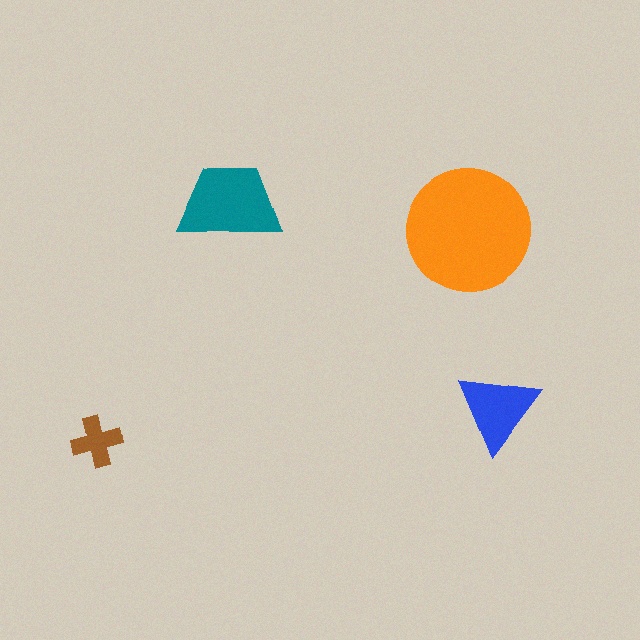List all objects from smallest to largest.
The brown cross, the blue triangle, the teal trapezoid, the orange circle.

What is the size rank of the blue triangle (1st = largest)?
3rd.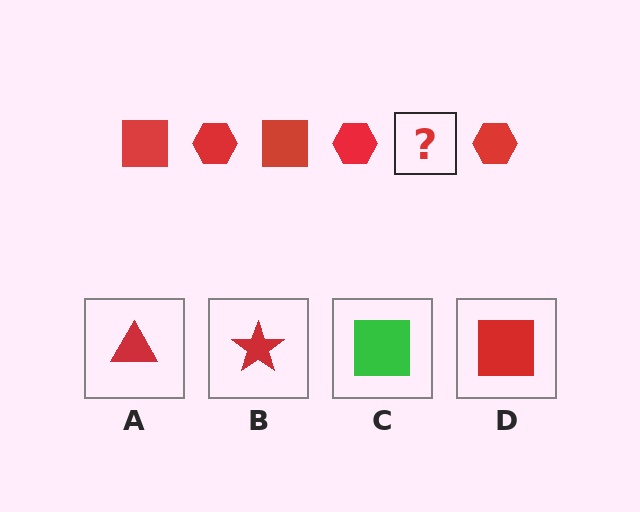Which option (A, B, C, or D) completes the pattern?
D.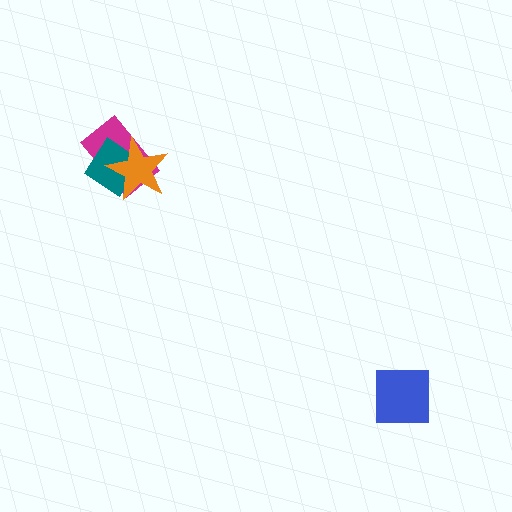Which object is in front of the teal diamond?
The orange star is in front of the teal diamond.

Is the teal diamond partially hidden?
Yes, it is partially covered by another shape.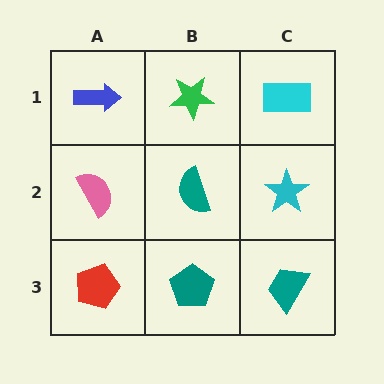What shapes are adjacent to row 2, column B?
A green star (row 1, column B), a teal pentagon (row 3, column B), a pink semicircle (row 2, column A), a cyan star (row 2, column C).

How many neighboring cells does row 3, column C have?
2.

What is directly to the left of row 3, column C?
A teal pentagon.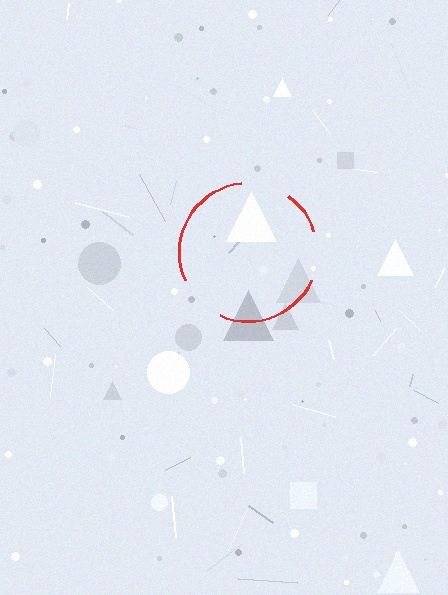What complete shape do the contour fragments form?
The contour fragments form a circle.